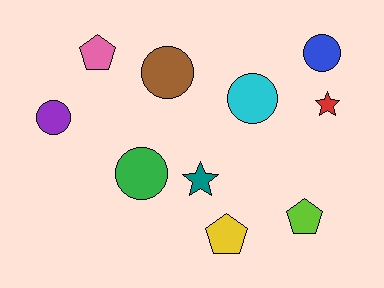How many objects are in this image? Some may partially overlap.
There are 10 objects.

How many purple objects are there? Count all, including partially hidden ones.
There is 1 purple object.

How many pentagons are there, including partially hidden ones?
There are 3 pentagons.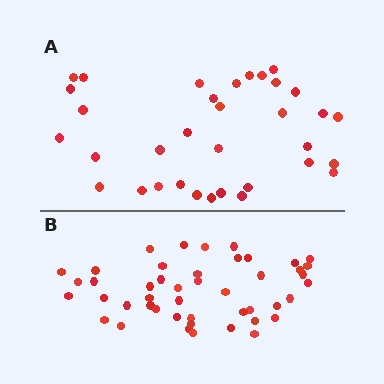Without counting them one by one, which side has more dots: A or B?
Region B (the bottom region) has more dots.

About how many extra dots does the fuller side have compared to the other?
Region B has roughly 12 or so more dots than region A.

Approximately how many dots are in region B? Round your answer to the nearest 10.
About 50 dots. (The exact count is 46, which rounds to 50.)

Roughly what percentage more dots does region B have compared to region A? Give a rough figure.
About 35% more.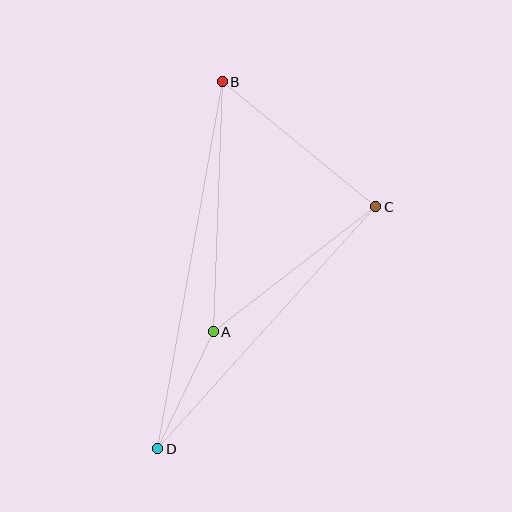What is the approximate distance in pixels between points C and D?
The distance between C and D is approximately 326 pixels.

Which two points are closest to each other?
Points A and D are closest to each other.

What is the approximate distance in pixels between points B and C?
The distance between B and C is approximately 198 pixels.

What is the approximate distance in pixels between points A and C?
The distance between A and C is approximately 205 pixels.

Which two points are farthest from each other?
Points B and D are farthest from each other.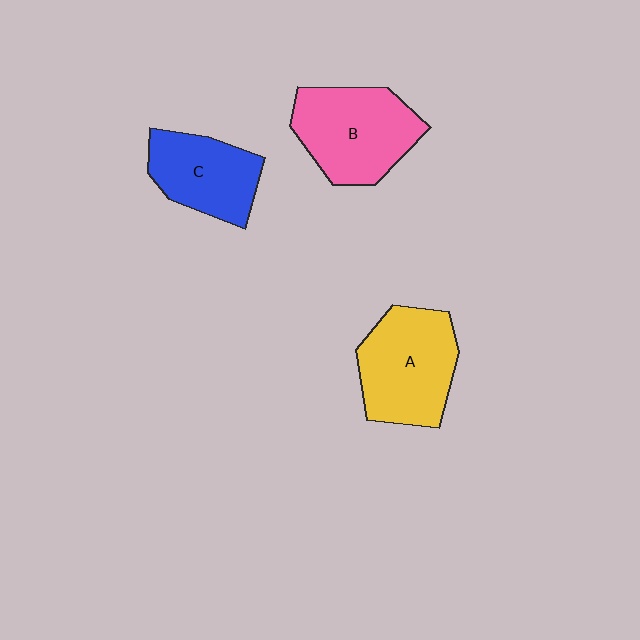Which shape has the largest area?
Shape B (pink).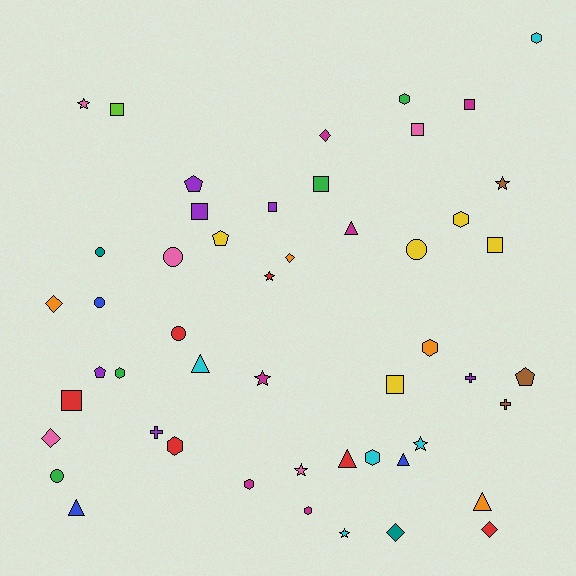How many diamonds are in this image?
There are 6 diamonds.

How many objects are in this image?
There are 50 objects.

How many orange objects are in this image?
There are 4 orange objects.